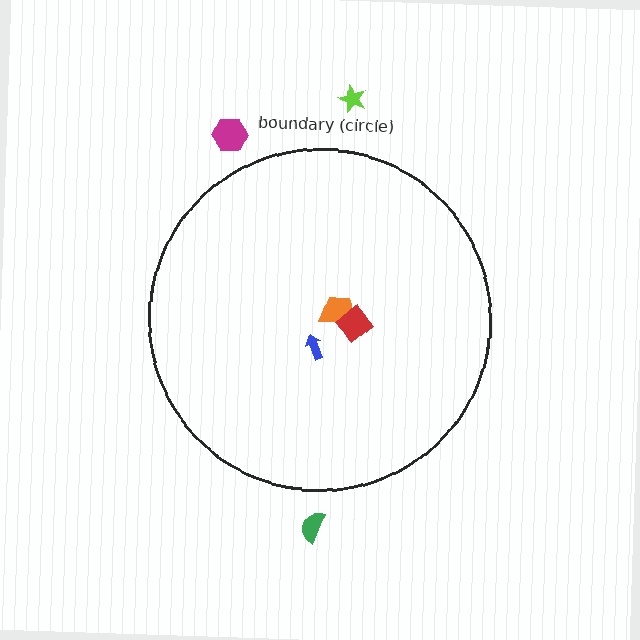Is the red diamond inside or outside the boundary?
Inside.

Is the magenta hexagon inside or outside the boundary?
Outside.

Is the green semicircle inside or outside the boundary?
Outside.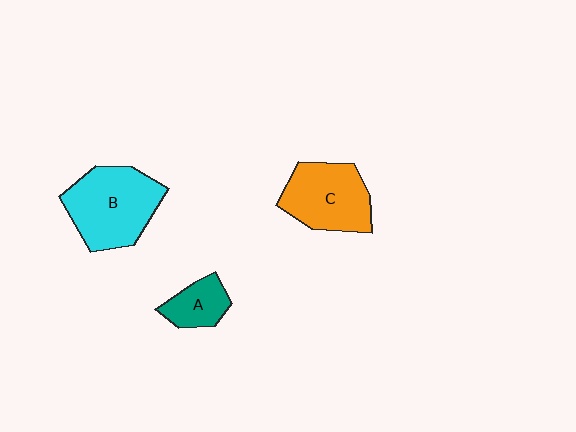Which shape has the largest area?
Shape B (cyan).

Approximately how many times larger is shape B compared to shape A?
Approximately 2.4 times.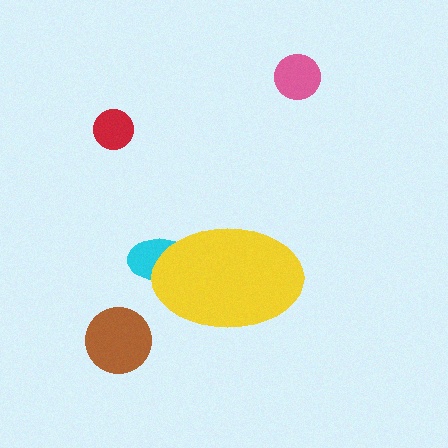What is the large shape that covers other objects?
A yellow ellipse.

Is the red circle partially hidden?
No, the red circle is fully visible.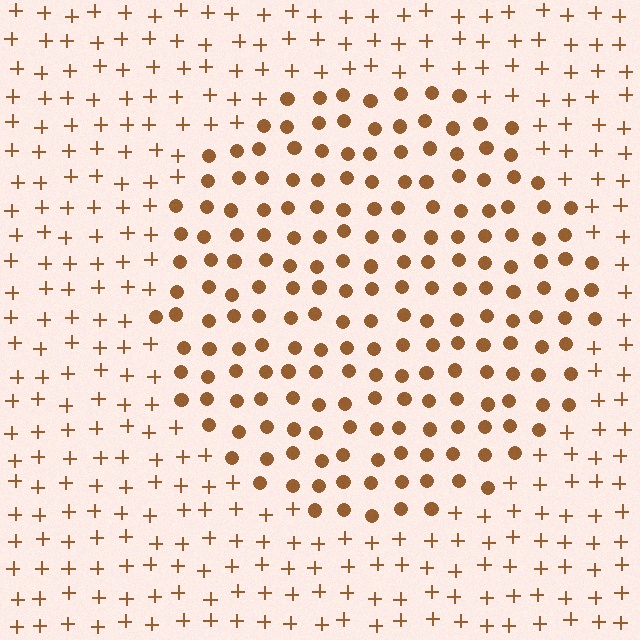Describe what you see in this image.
The image is filled with small brown elements arranged in a uniform grid. A circle-shaped region contains circles, while the surrounding area contains plus signs. The boundary is defined purely by the change in element shape.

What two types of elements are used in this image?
The image uses circles inside the circle region and plus signs outside it.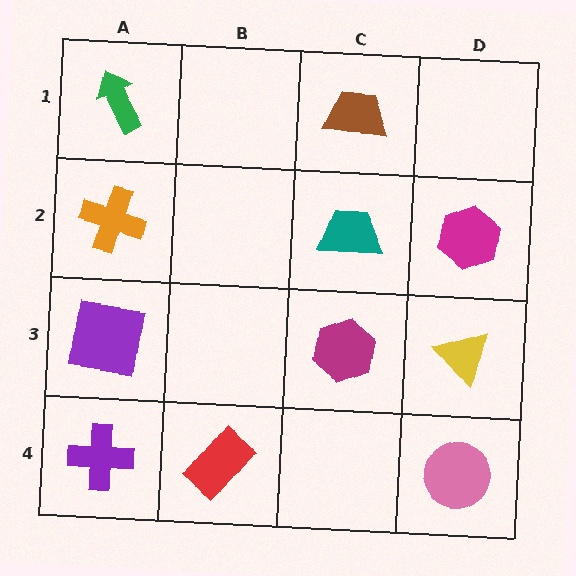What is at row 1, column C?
A brown trapezoid.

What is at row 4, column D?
A pink circle.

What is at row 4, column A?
A purple cross.